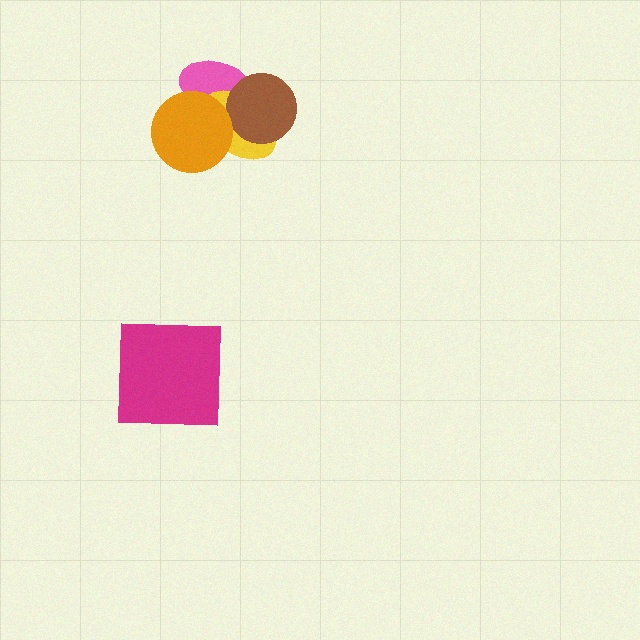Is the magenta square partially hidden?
No, no other shape covers it.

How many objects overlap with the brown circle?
2 objects overlap with the brown circle.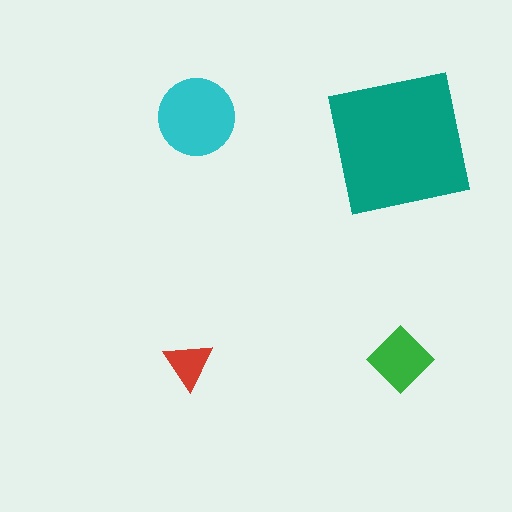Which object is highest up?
The cyan circle is topmost.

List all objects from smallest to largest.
The red triangle, the green diamond, the cyan circle, the teal square.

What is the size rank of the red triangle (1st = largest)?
4th.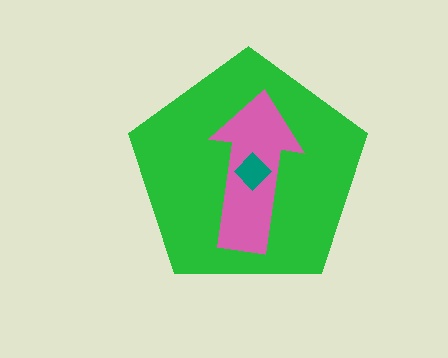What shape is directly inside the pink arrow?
The teal diamond.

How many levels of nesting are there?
3.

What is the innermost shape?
The teal diamond.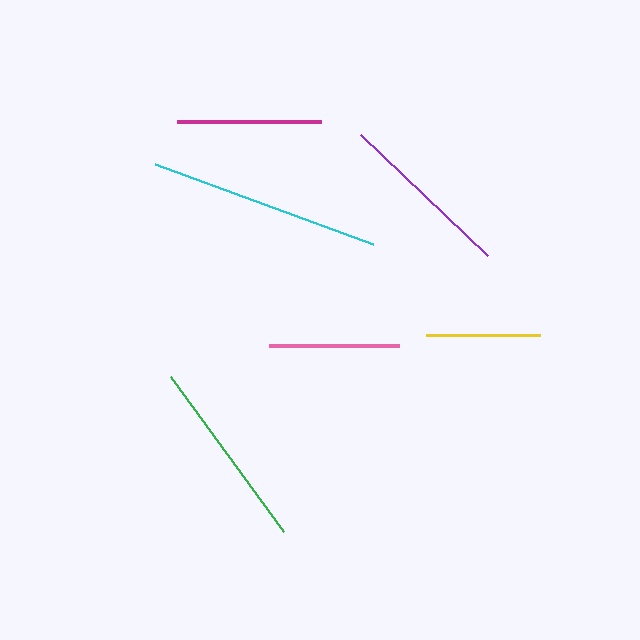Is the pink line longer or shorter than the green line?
The green line is longer than the pink line.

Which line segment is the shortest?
The yellow line is the shortest at approximately 114 pixels.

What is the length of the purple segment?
The purple segment is approximately 175 pixels long.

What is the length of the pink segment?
The pink segment is approximately 130 pixels long.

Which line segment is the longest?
The cyan line is the longest at approximately 232 pixels.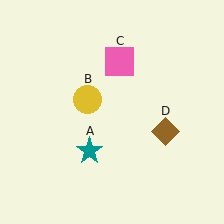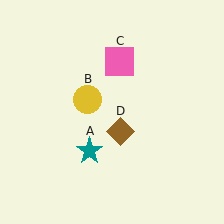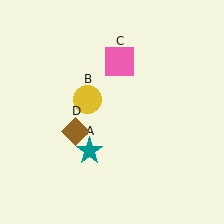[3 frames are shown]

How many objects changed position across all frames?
1 object changed position: brown diamond (object D).